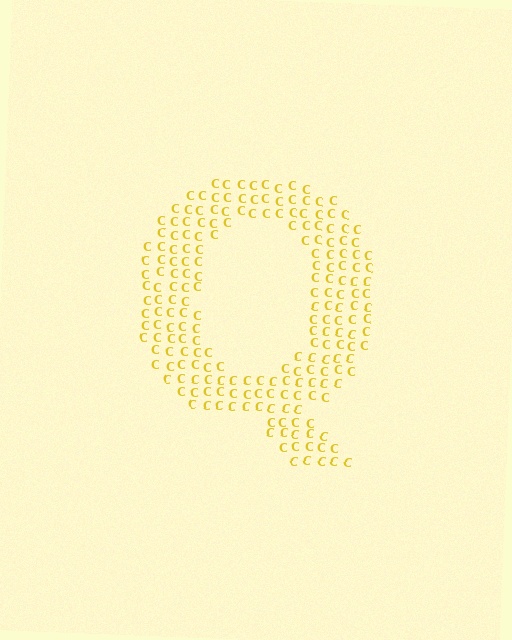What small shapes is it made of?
It is made of small letter C's.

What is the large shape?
The large shape is the letter Q.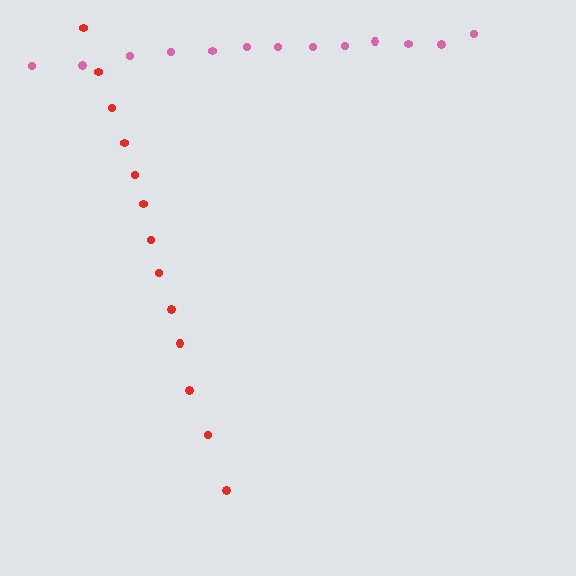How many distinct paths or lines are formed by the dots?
There are 2 distinct paths.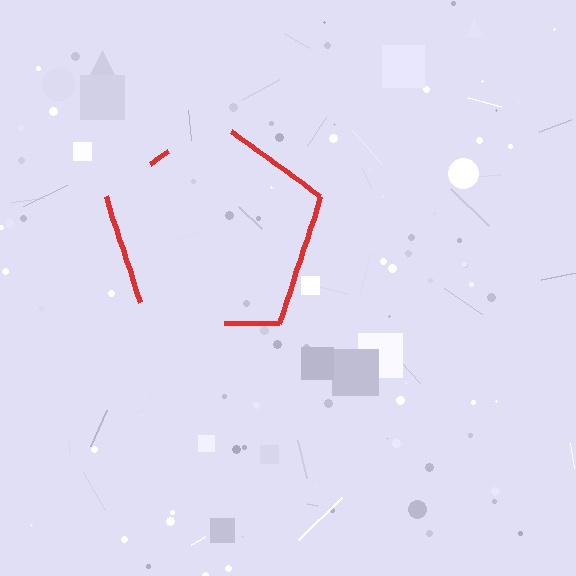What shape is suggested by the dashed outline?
The dashed outline suggests a pentagon.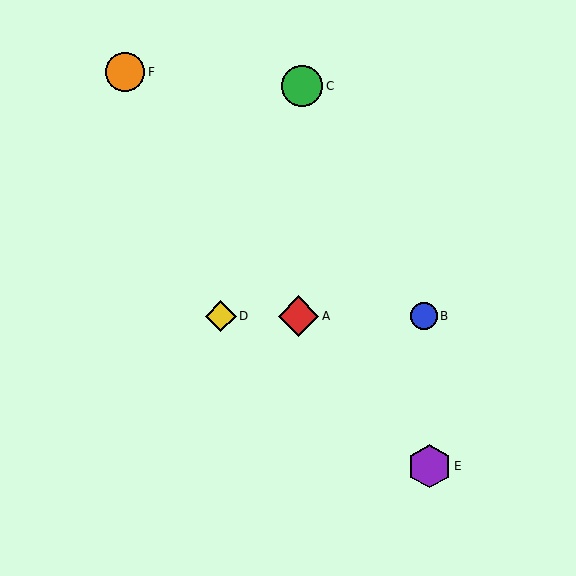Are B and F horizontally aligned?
No, B is at y≈316 and F is at y≈72.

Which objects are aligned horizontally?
Objects A, B, D are aligned horizontally.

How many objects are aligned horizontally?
3 objects (A, B, D) are aligned horizontally.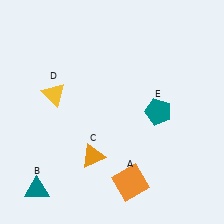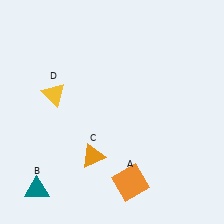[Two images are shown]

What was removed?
The teal pentagon (E) was removed in Image 2.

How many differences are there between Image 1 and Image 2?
There is 1 difference between the two images.